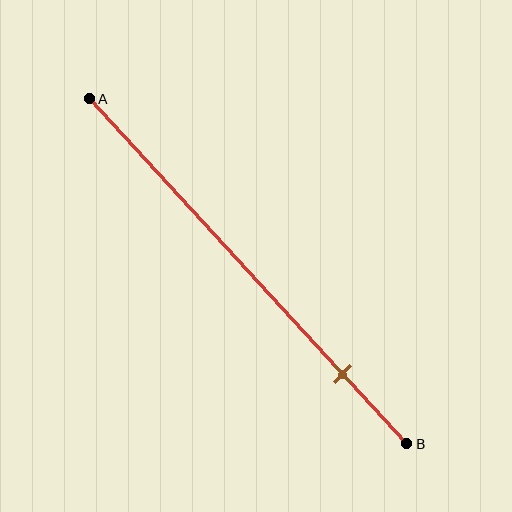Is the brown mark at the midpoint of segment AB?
No, the mark is at about 80% from A, not at the 50% midpoint.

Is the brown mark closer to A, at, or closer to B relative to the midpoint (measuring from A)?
The brown mark is closer to point B than the midpoint of segment AB.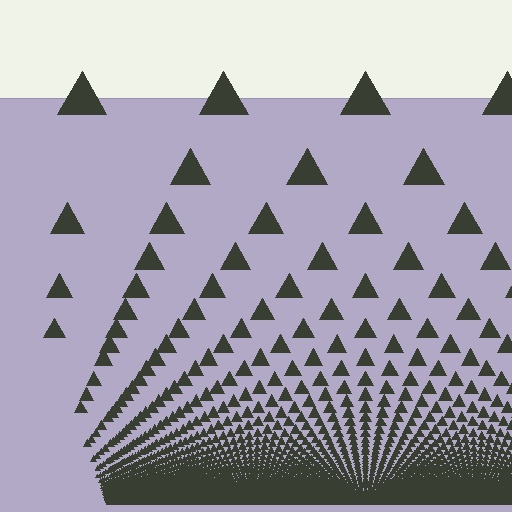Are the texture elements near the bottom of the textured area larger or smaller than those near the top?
Smaller. The gradient is inverted — elements near the bottom are smaller and denser.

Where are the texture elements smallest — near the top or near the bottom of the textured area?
Near the bottom.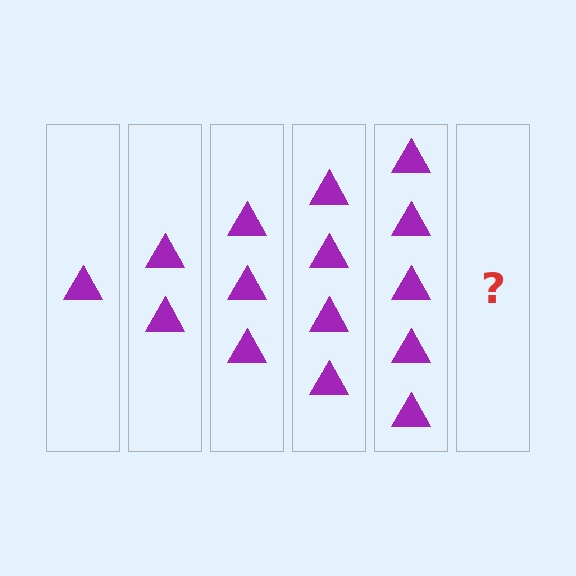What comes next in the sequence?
The next element should be 6 triangles.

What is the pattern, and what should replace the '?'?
The pattern is that each step adds one more triangle. The '?' should be 6 triangles.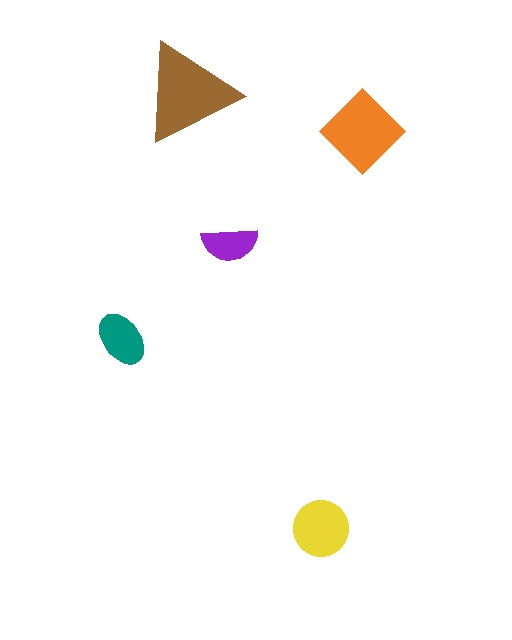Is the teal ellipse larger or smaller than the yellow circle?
Smaller.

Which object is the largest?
The brown triangle.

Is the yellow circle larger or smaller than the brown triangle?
Smaller.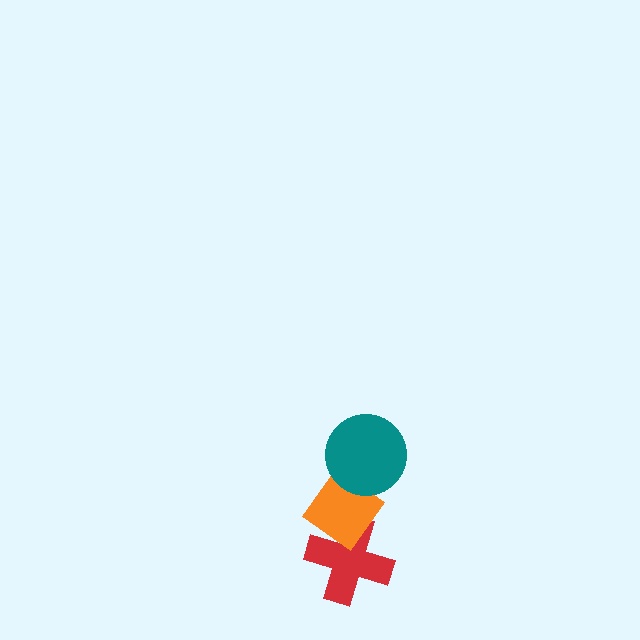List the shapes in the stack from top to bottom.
From top to bottom: the teal circle, the orange diamond, the red cross.